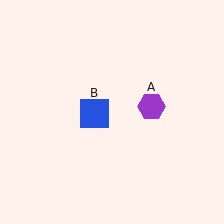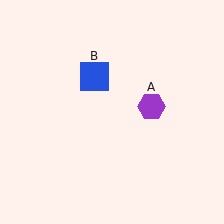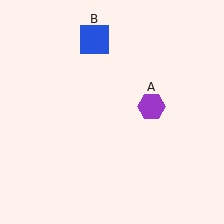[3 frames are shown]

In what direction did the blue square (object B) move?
The blue square (object B) moved up.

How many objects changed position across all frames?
1 object changed position: blue square (object B).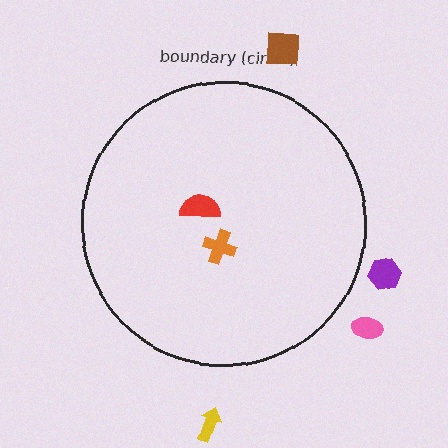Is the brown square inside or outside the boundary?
Outside.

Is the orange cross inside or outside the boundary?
Inside.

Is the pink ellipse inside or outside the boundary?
Outside.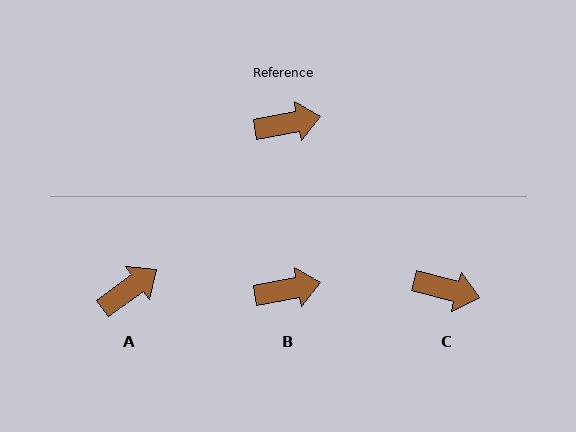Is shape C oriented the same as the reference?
No, it is off by about 25 degrees.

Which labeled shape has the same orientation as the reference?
B.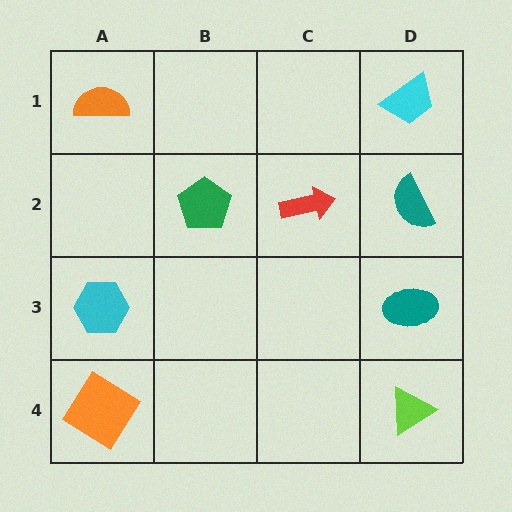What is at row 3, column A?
A cyan hexagon.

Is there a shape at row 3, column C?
No, that cell is empty.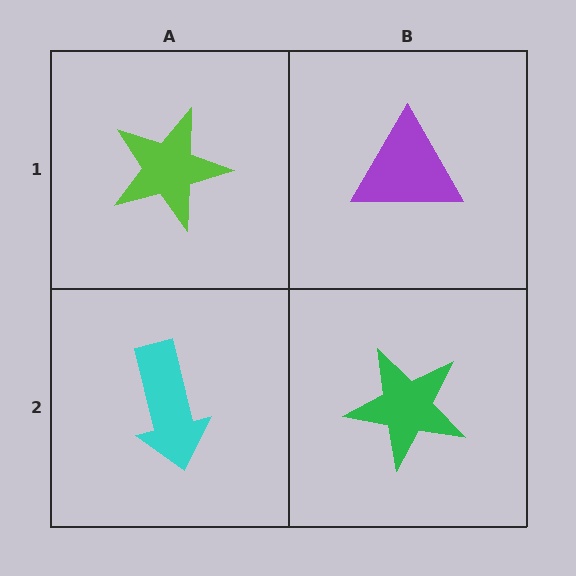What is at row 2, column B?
A green star.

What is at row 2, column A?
A cyan arrow.